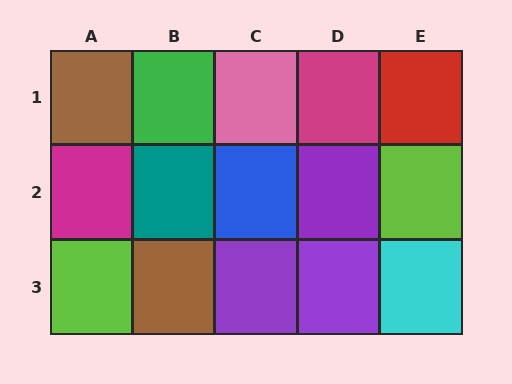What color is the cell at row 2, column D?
Purple.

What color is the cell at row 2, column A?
Magenta.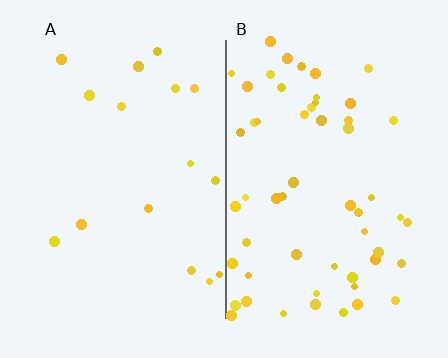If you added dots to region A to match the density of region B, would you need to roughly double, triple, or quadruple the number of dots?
Approximately triple.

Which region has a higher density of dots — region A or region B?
B (the right).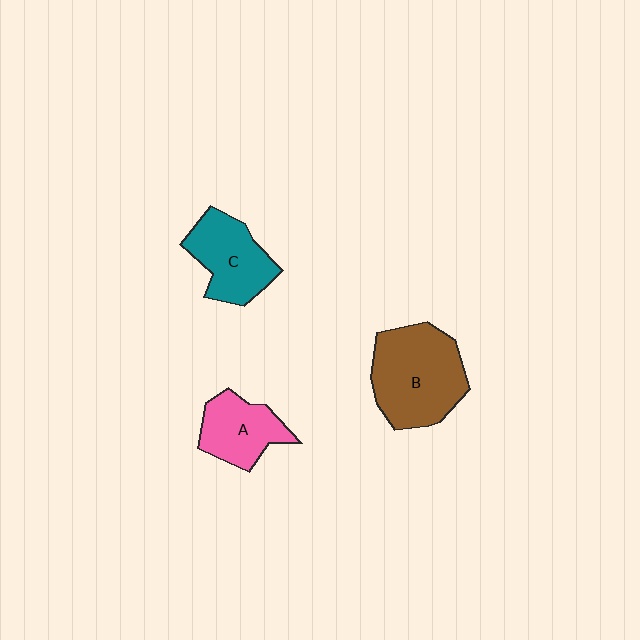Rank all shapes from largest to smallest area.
From largest to smallest: B (brown), C (teal), A (pink).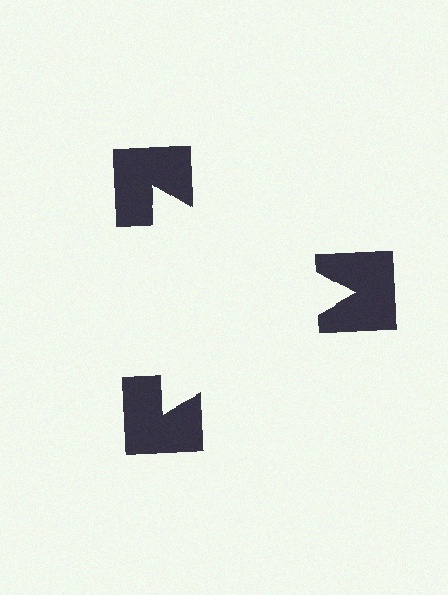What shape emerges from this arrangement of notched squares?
An illusory triangle — its edges are inferred from the aligned wedge cuts in the notched squares, not physically drawn.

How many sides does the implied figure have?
3 sides.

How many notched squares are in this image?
There are 3 — one at each vertex of the illusory triangle.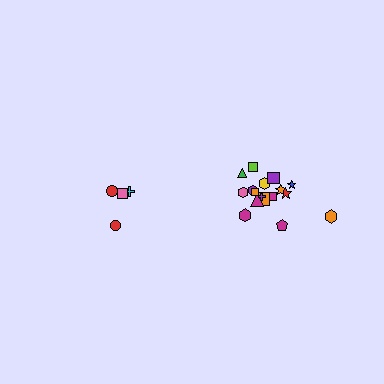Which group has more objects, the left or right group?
The right group.